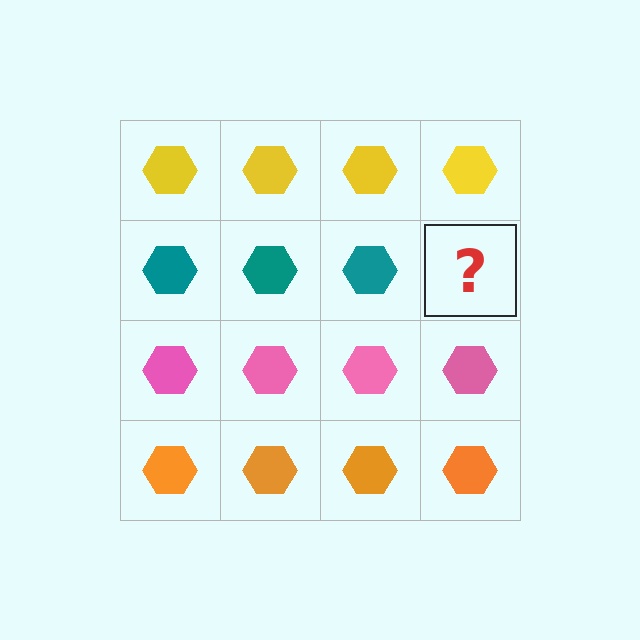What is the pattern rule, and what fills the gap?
The rule is that each row has a consistent color. The gap should be filled with a teal hexagon.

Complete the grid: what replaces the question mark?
The question mark should be replaced with a teal hexagon.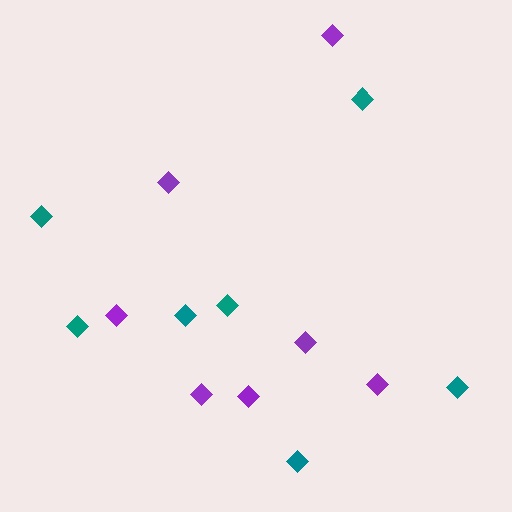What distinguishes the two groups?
There are 2 groups: one group of teal diamonds (7) and one group of purple diamonds (7).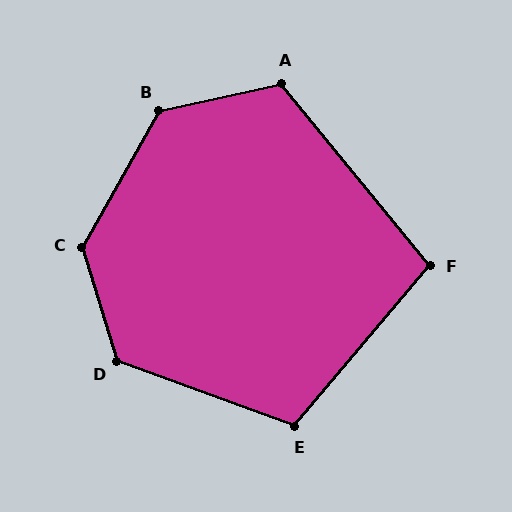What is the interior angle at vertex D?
Approximately 127 degrees (obtuse).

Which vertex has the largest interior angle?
C, at approximately 133 degrees.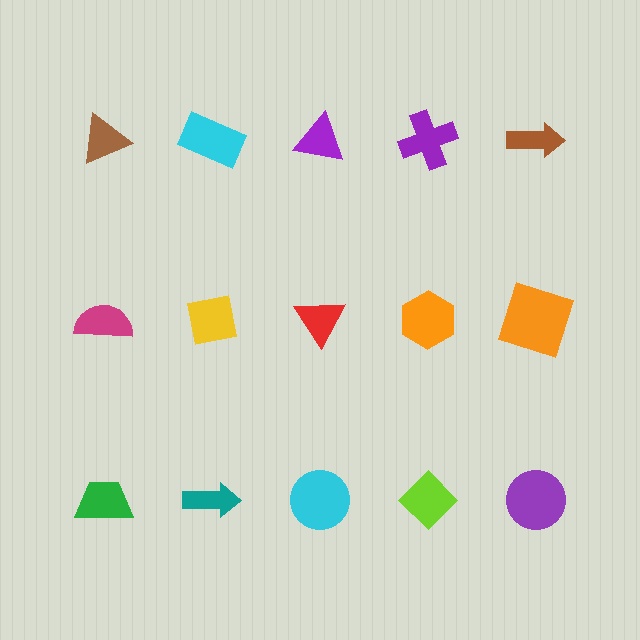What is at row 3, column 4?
A lime diamond.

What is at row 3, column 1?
A green trapezoid.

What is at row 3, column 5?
A purple circle.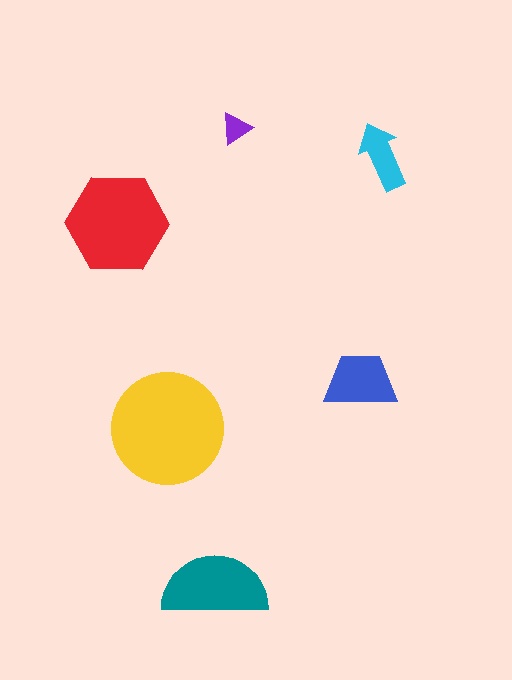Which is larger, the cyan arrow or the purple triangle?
The cyan arrow.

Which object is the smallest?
The purple triangle.